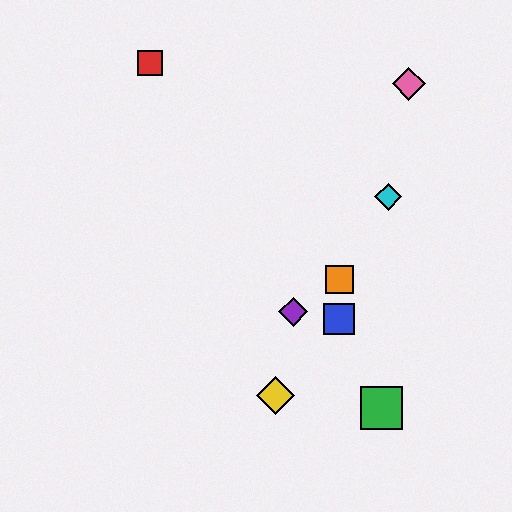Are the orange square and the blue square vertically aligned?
Yes, both are at x≈339.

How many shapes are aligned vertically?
2 shapes (the blue square, the orange square) are aligned vertically.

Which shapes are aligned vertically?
The blue square, the orange square are aligned vertically.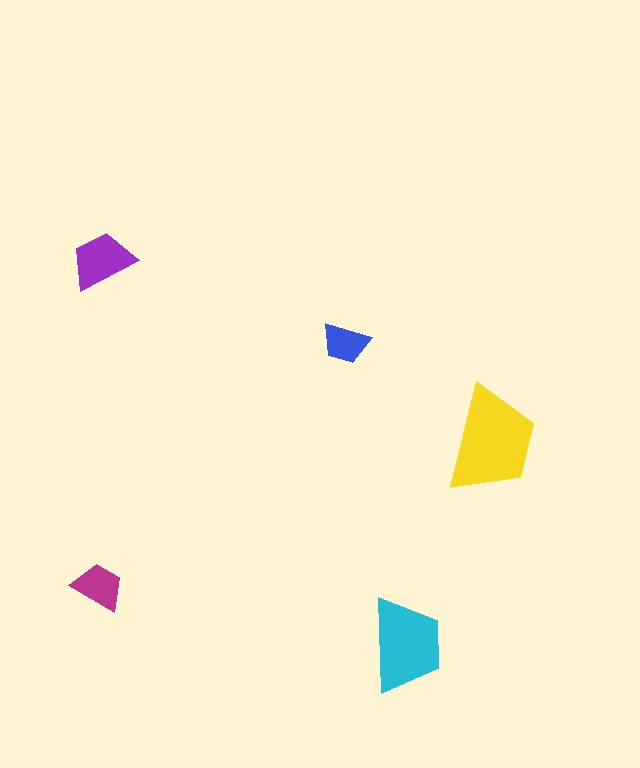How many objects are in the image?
There are 5 objects in the image.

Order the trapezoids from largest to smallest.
the yellow one, the cyan one, the purple one, the magenta one, the blue one.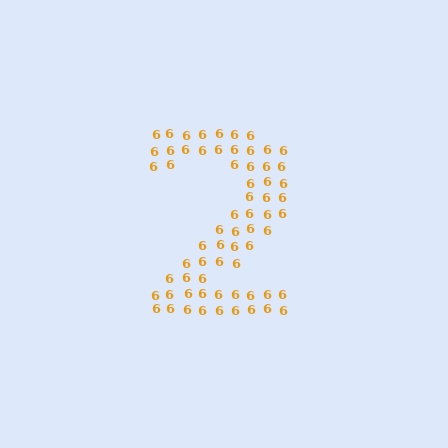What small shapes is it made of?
It is made of small digit 6's.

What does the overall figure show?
The overall figure shows the digit 2.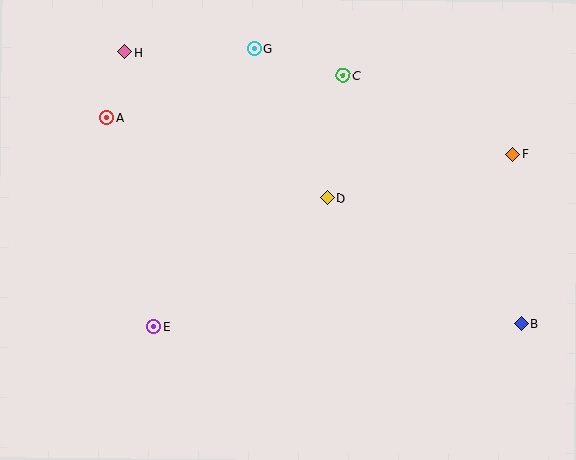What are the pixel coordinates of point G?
Point G is at (254, 48).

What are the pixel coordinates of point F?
Point F is at (512, 155).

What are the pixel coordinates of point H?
Point H is at (124, 52).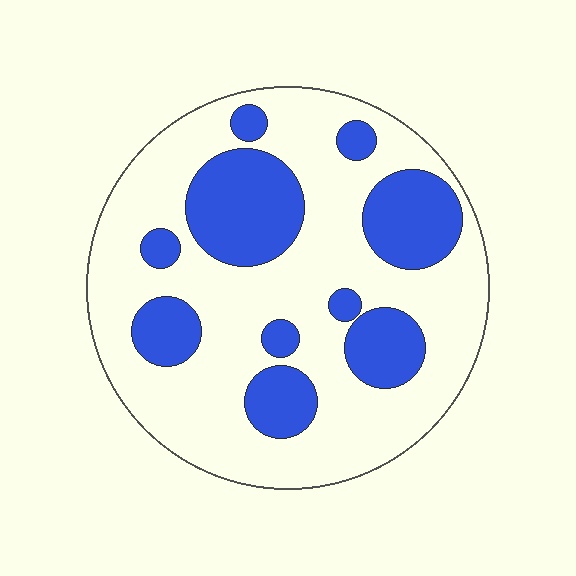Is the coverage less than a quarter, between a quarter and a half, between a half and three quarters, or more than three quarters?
Between a quarter and a half.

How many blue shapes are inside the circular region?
10.